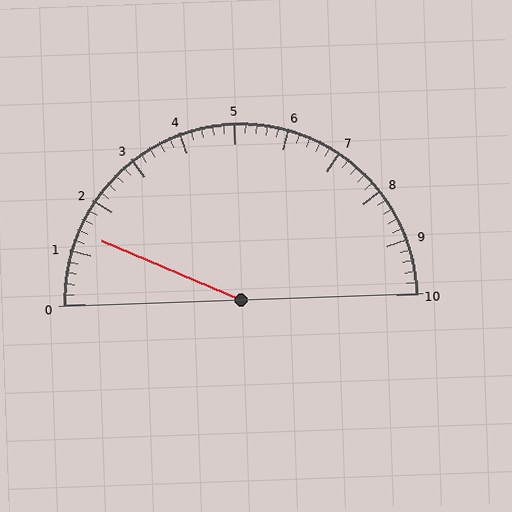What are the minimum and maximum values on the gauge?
The gauge ranges from 0 to 10.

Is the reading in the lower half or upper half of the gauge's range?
The reading is in the lower half of the range (0 to 10).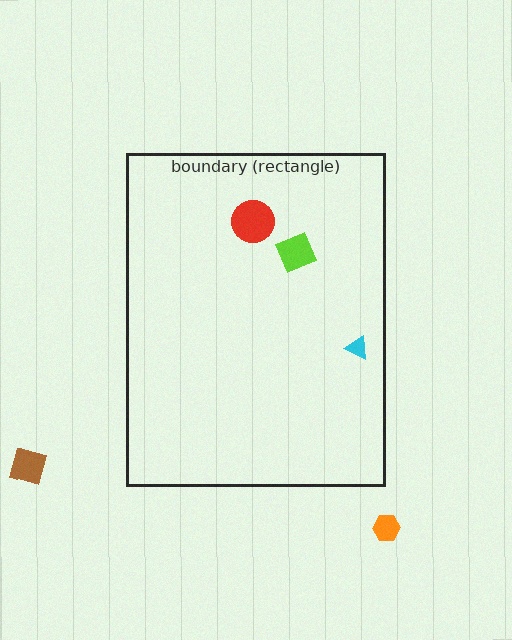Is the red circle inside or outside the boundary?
Inside.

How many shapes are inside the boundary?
3 inside, 2 outside.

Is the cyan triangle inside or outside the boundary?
Inside.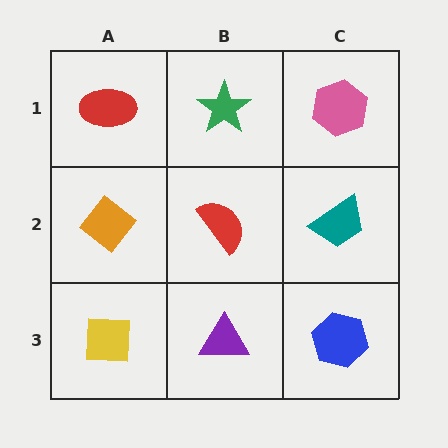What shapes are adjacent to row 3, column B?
A red semicircle (row 2, column B), a yellow square (row 3, column A), a blue hexagon (row 3, column C).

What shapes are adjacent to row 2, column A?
A red ellipse (row 1, column A), a yellow square (row 3, column A), a red semicircle (row 2, column B).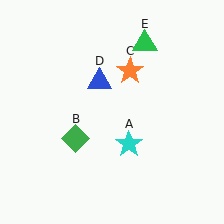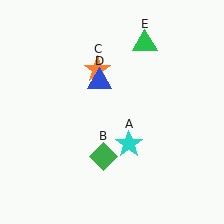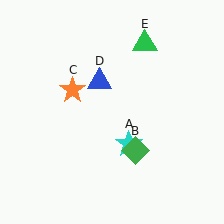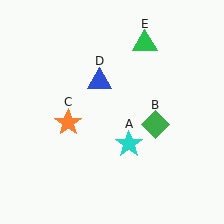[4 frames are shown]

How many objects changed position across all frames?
2 objects changed position: green diamond (object B), orange star (object C).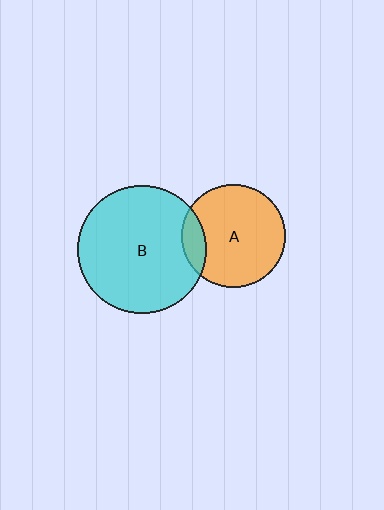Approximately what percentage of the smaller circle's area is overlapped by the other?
Approximately 15%.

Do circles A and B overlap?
Yes.